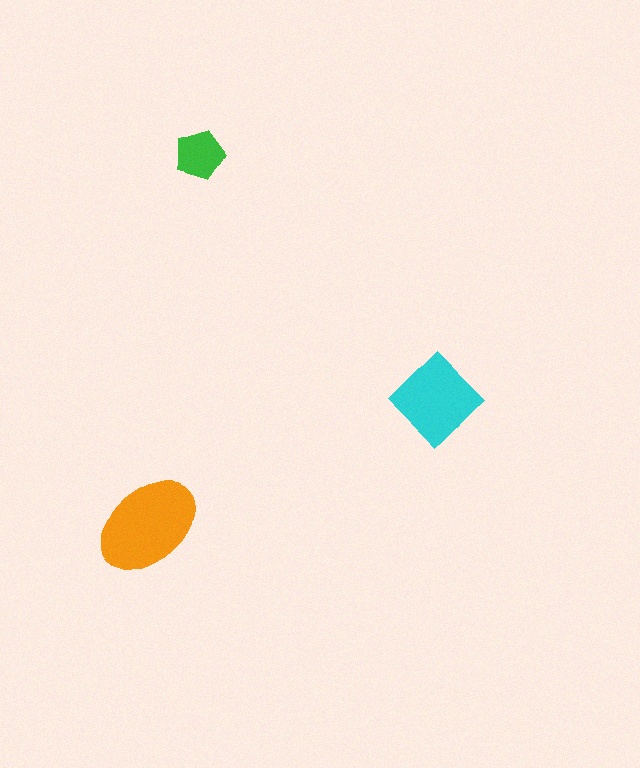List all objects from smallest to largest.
The green pentagon, the cyan diamond, the orange ellipse.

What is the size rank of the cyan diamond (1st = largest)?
2nd.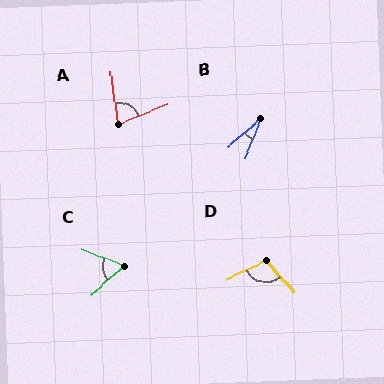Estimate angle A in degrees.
Approximately 75 degrees.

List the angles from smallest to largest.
B (27°), C (62°), A (75°), D (105°).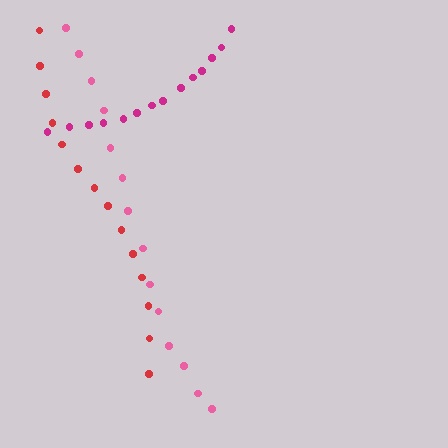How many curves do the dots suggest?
There are 3 distinct paths.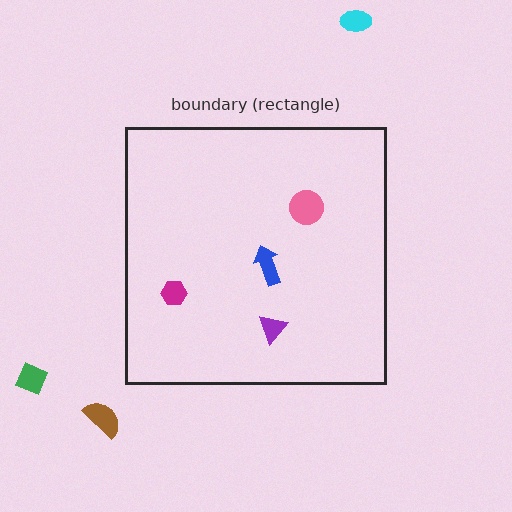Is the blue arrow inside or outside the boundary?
Inside.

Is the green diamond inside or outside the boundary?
Outside.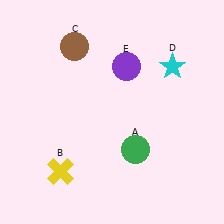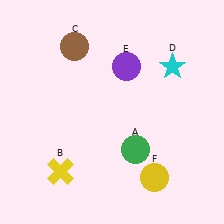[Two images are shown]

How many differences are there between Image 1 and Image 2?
There is 1 difference between the two images.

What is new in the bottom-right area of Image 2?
A yellow circle (F) was added in the bottom-right area of Image 2.